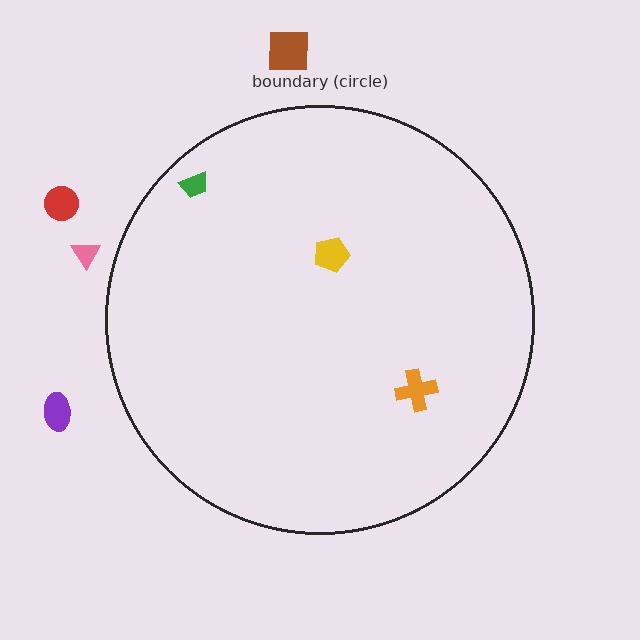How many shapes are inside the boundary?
3 inside, 4 outside.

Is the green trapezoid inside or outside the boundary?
Inside.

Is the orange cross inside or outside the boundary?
Inside.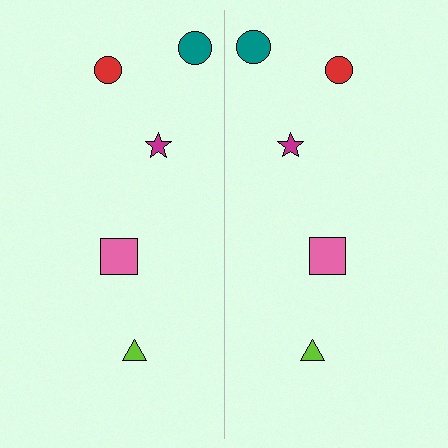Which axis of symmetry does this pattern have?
The pattern has a vertical axis of symmetry running through the center of the image.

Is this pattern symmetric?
Yes, this pattern has bilateral (reflection) symmetry.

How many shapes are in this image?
There are 10 shapes in this image.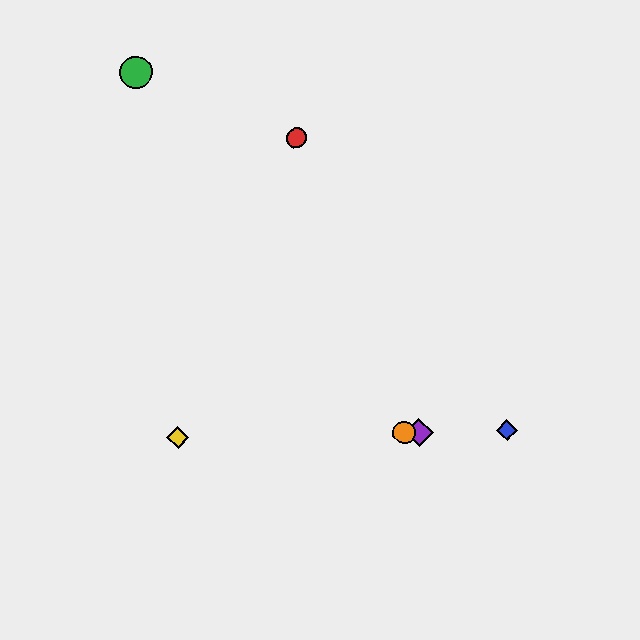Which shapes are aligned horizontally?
The blue diamond, the yellow diamond, the purple diamond, the orange circle are aligned horizontally.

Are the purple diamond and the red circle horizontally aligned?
No, the purple diamond is at y≈432 and the red circle is at y≈138.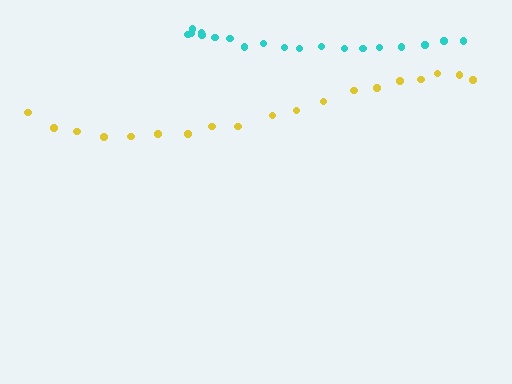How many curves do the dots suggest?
There are 2 distinct paths.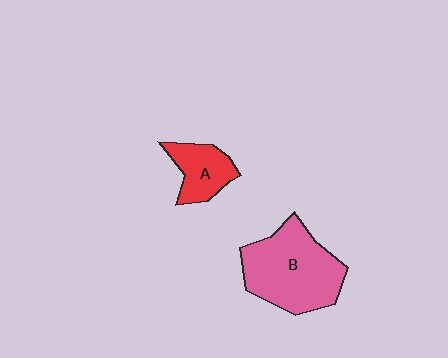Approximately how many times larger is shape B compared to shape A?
Approximately 2.3 times.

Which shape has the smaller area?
Shape A (red).